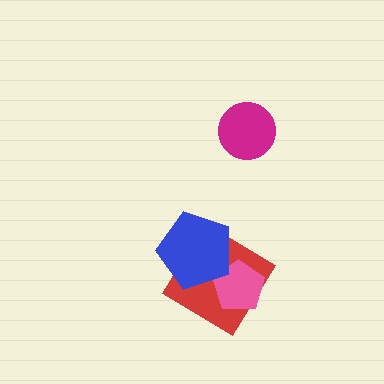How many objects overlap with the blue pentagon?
2 objects overlap with the blue pentagon.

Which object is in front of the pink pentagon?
The blue pentagon is in front of the pink pentagon.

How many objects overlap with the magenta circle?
0 objects overlap with the magenta circle.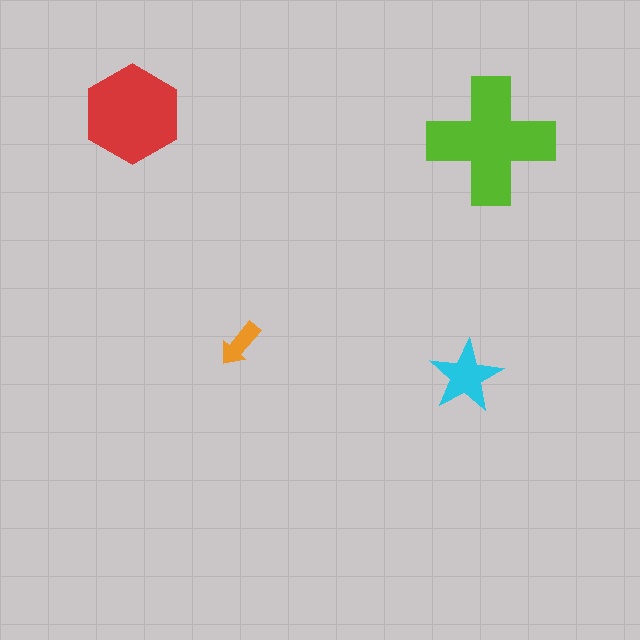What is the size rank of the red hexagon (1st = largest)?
2nd.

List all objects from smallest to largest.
The orange arrow, the cyan star, the red hexagon, the lime cross.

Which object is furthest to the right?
The lime cross is rightmost.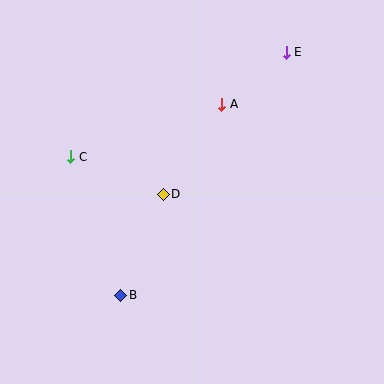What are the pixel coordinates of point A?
Point A is at (222, 104).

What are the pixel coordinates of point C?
Point C is at (71, 157).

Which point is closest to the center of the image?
Point D at (163, 194) is closest to the center.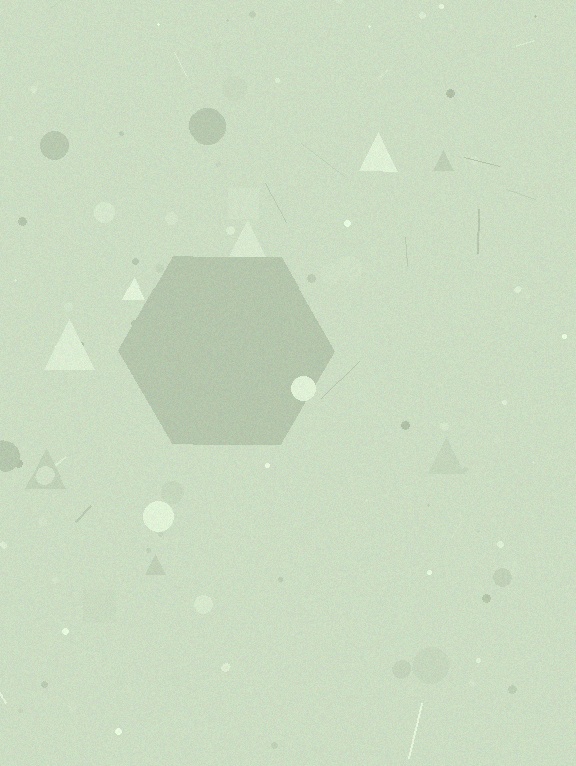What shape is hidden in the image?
A hexagon is hidden in the image.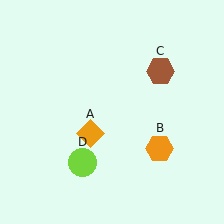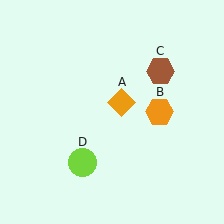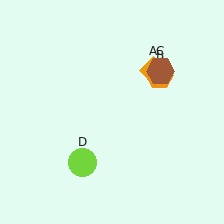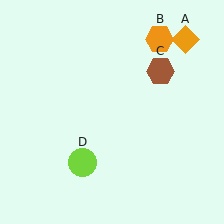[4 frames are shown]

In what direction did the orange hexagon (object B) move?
The orange hexagon (object B) moved up.